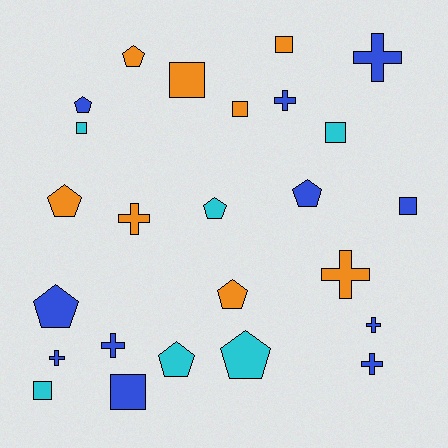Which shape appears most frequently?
Pentagon, with 9 objects.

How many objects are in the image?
There are 25 objects.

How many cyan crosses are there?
There are no cyan crosses.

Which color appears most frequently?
Blue, with 11 objects.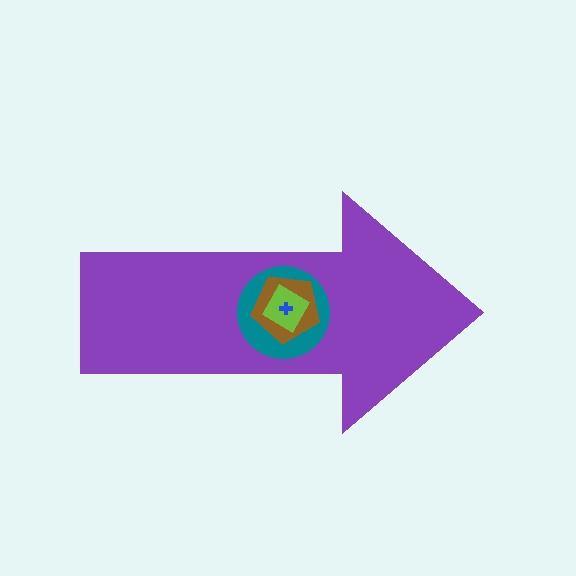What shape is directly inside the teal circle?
The brown pentagon.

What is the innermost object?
The blue cross.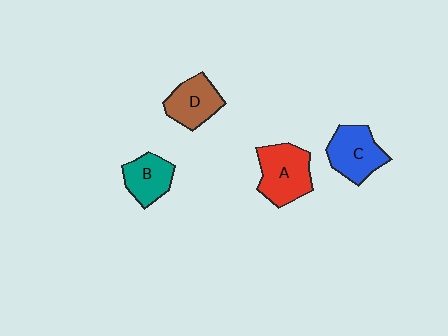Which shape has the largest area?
Shape A (red).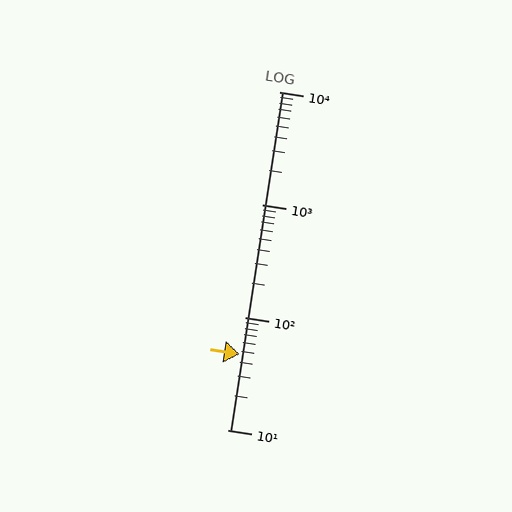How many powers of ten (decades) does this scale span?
The scale spans 3 decades, from 10 to 10000.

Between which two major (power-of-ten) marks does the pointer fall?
The pointer is between 10 and 100.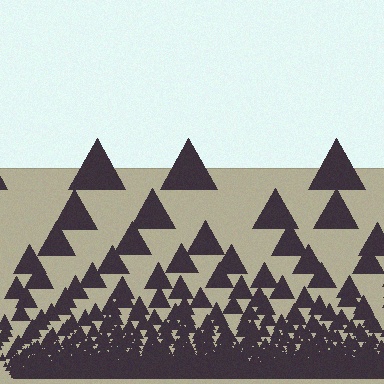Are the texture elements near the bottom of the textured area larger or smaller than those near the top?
Smaller. The gradient is inverted — elements near the bottom are smaller and denser.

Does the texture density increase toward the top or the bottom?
Density increases toward the bottom.